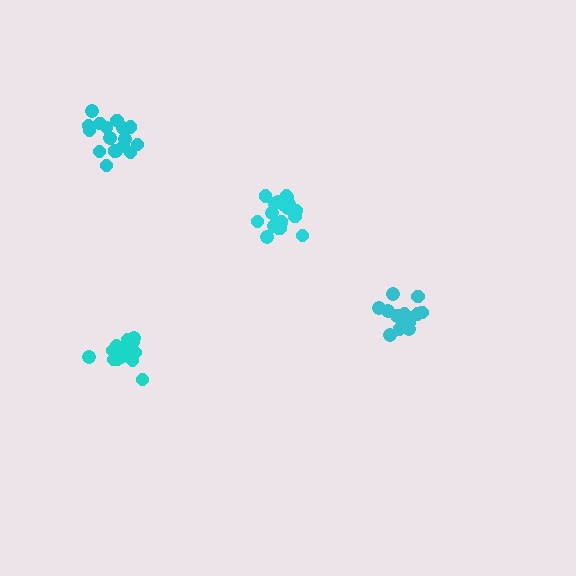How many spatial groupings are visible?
There are 4 spatial groupings.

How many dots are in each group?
Group 1: 14 dots, Group 2: 15 dots, Group 3: 19 dots, Group 4: 17 dots (65 total).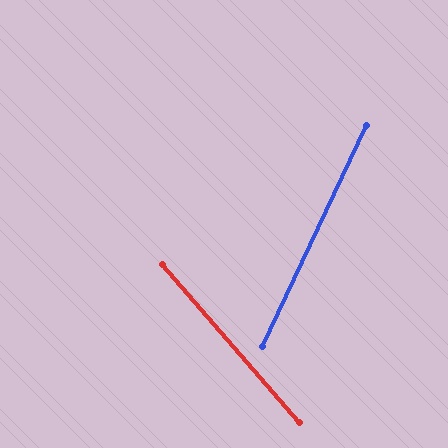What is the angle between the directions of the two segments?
Approximately 66 degrees.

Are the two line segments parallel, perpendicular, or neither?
Neither parallel nor perpendicular — they differ by about 66°.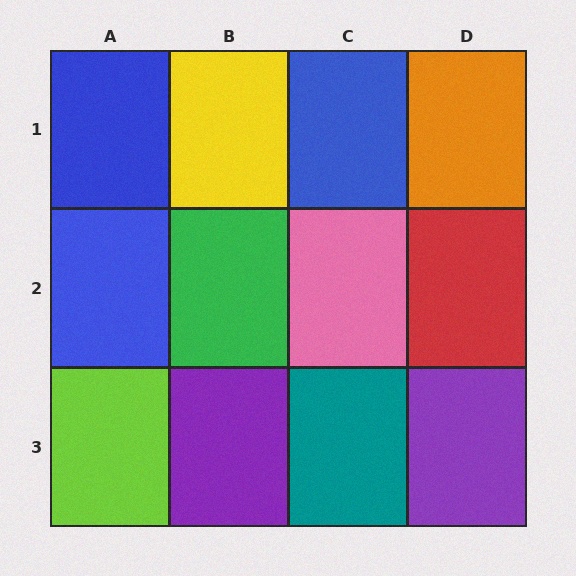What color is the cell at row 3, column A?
Lime.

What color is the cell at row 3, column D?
Purple.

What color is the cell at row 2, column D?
Red.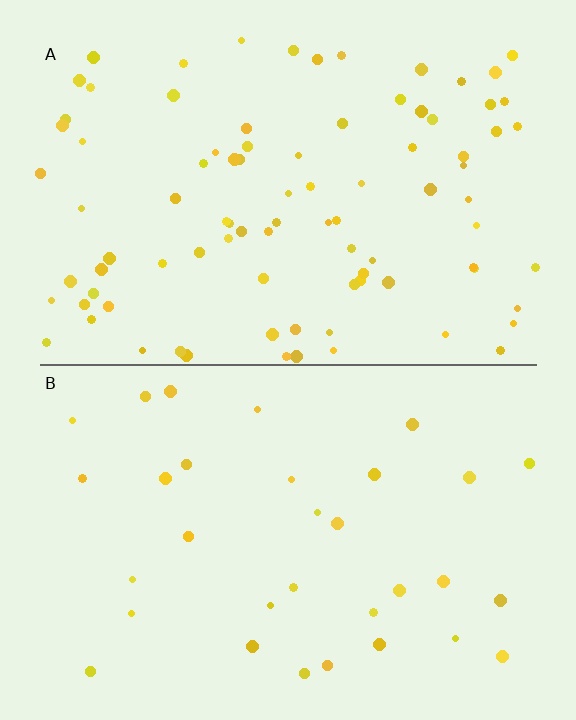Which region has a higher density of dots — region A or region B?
A (the top).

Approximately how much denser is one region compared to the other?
Approximately 2.8× — region A over region B.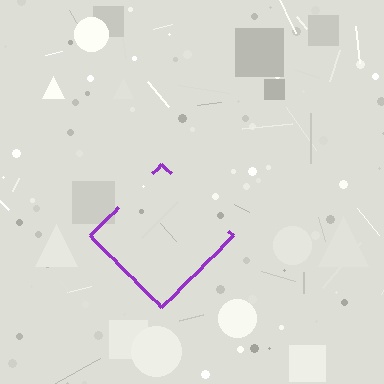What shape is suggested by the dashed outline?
The dashed outline suggests a diamond.